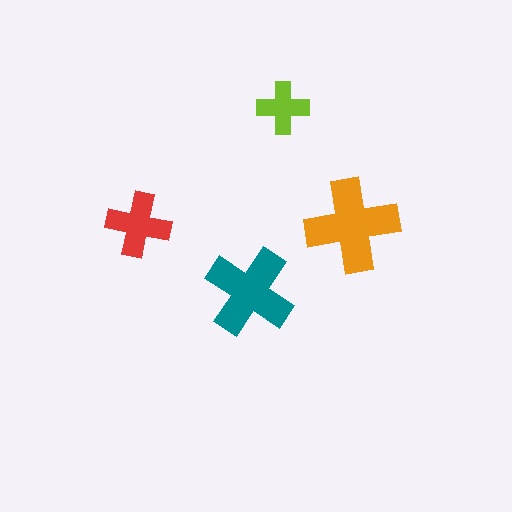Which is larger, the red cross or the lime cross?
The red one.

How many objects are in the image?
There are 4 objects in the image.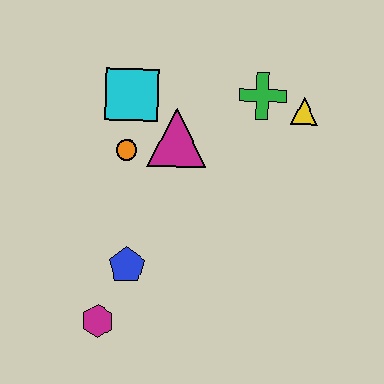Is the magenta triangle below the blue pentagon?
No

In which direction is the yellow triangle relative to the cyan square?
The yellow triangle is to the right of the cyan square.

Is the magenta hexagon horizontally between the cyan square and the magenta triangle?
No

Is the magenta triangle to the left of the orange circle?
No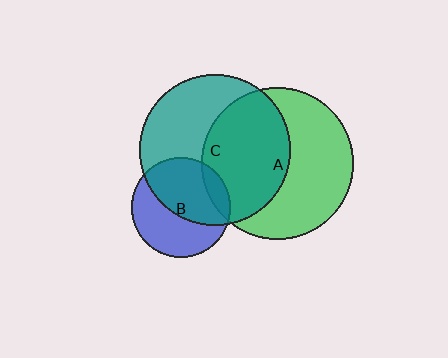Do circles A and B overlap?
Yes.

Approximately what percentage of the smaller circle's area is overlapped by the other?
Approximately 10%.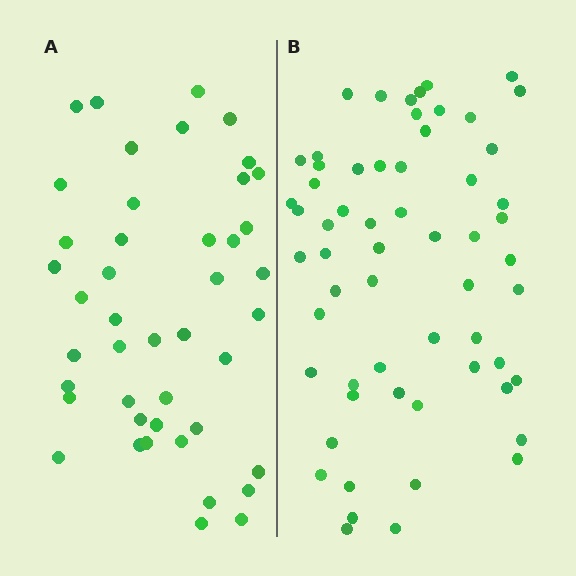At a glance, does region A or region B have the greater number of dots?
Region B (the right region) has more dots.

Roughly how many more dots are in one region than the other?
Region B has approximately 15 more dots than region A.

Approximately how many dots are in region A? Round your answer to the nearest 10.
About 40 dots. (The exact count is 44, which rounds to 40.)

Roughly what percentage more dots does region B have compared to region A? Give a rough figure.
About 35% more.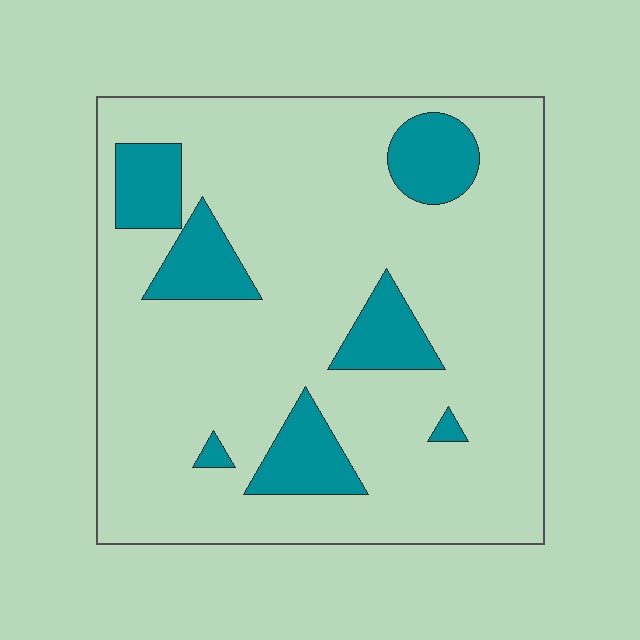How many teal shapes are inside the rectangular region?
7.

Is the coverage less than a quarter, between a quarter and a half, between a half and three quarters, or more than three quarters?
Less than a quarter.